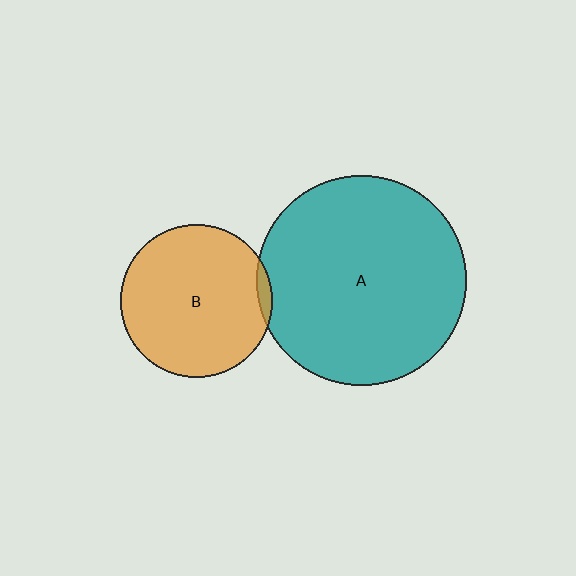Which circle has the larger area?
Circle A (teal).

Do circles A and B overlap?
Yes.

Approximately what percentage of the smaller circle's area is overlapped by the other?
Approximately 5%.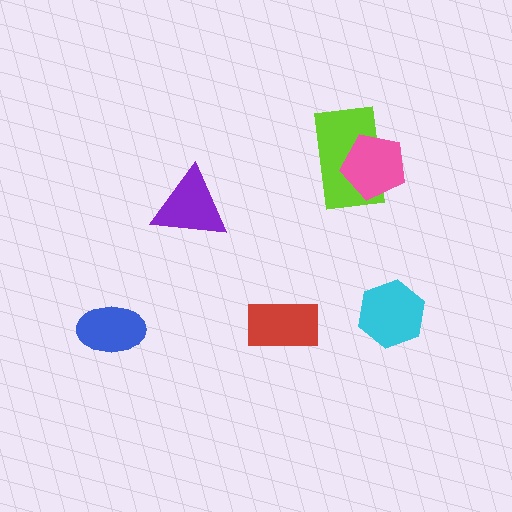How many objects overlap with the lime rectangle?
1 object overlaps with the lime rectangle.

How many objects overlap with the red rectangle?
0 objects overlap with the red rectangle.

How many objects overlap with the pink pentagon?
1 object overlaps with the pink pentagon.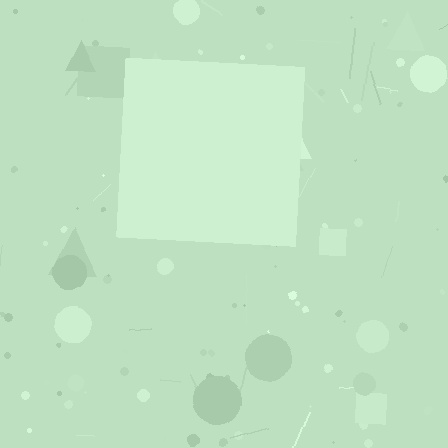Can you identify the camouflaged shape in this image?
The camouflaged shape is a square.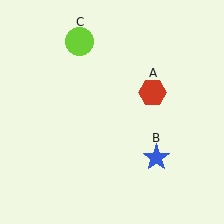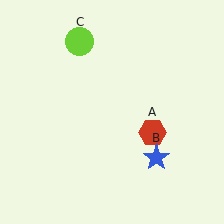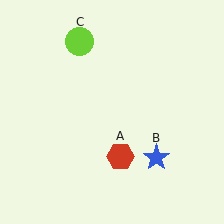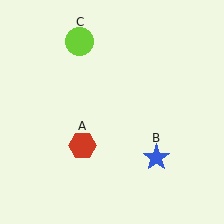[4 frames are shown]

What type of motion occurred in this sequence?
The red hexagon (object A) rotated clockwise around the center of the scene.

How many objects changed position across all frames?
1 object changed position: red hexagon (object A).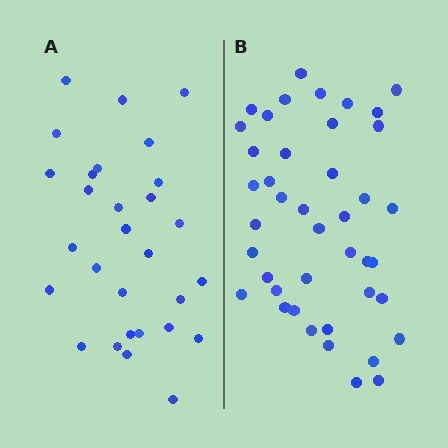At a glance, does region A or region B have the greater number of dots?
Region B (the right region) has more dots.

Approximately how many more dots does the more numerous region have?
Region B has approximately 15 more dots than region A.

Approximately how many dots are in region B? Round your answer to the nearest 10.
About 40 dots. (The exact count is 42, which rounds to 40.)